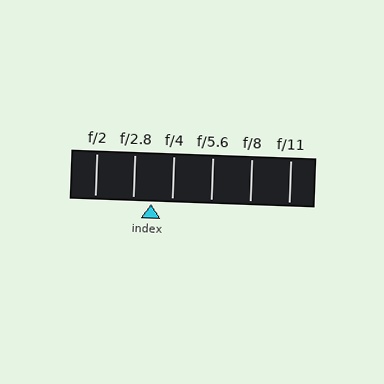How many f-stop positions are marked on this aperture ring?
There are 6 f-stop positions marked.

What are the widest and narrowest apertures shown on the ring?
The widest aperture shown is f/2 and the narrowest is f/11.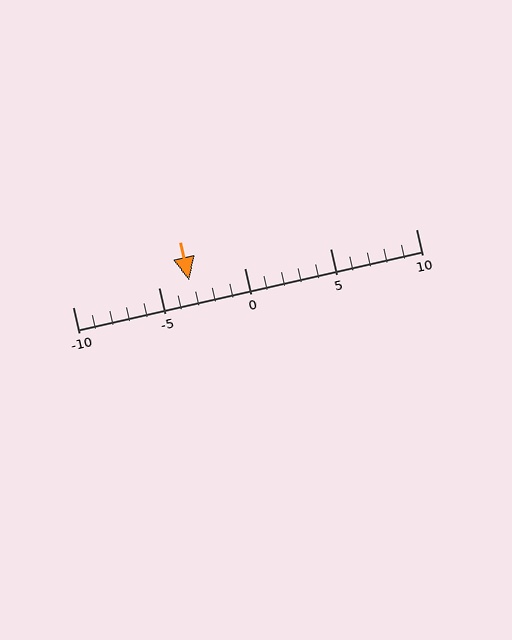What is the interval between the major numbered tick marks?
The major tick marks are spaced 5 units apart.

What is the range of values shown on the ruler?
The ruler shows values from -10 to 10.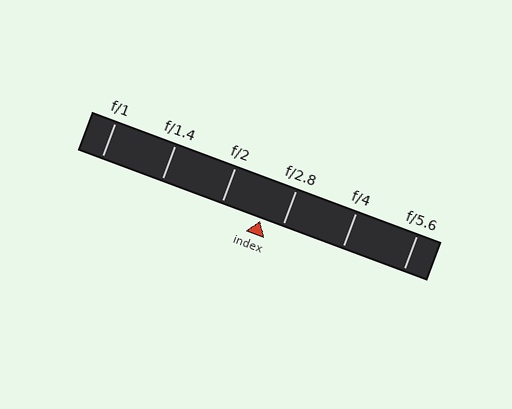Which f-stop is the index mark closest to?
The index mark is closest to f/2.8.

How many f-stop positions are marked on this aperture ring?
There are 6 f-stop positions marked.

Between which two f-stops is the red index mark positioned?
The index mark is between f/2 and f/2.8.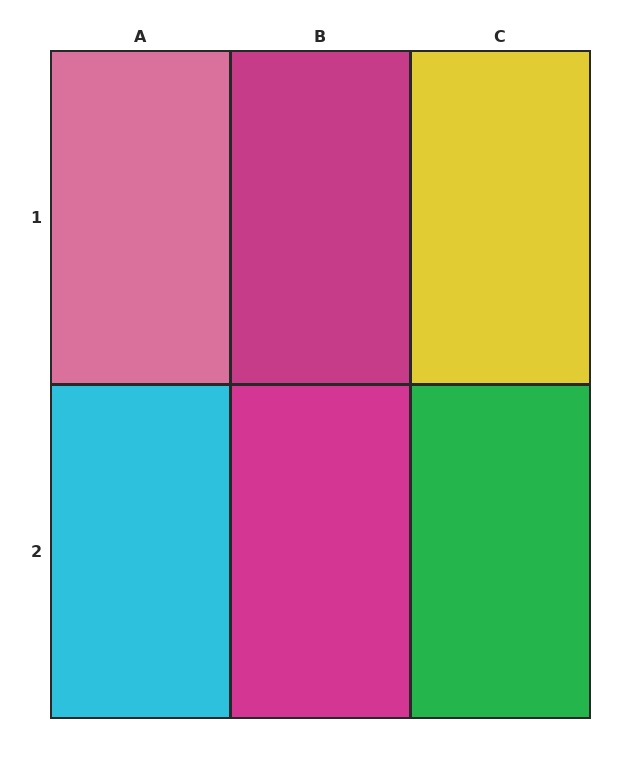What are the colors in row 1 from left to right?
Pink, magenta, yellow.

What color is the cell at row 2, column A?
Cyan.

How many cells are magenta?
2 cells are magenta.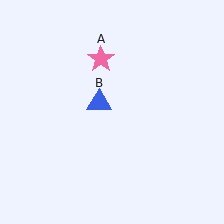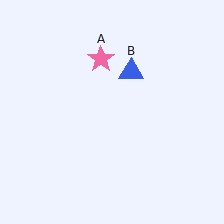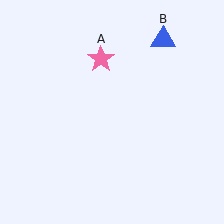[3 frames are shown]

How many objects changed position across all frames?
1 object changed position: blue triangle (object B).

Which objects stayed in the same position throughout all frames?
Pink star (object A) remained stationary.